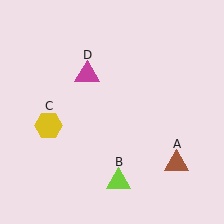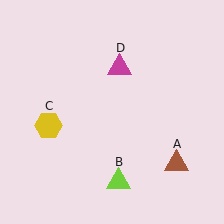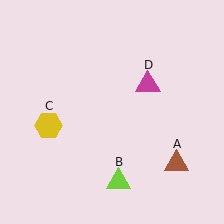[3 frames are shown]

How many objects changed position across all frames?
1 object changed position: magenta triangle (object D).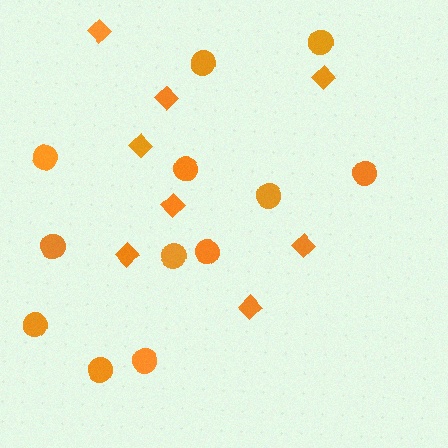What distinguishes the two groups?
There are 2 groups: one group of circles (12) and one group of diamonds (8).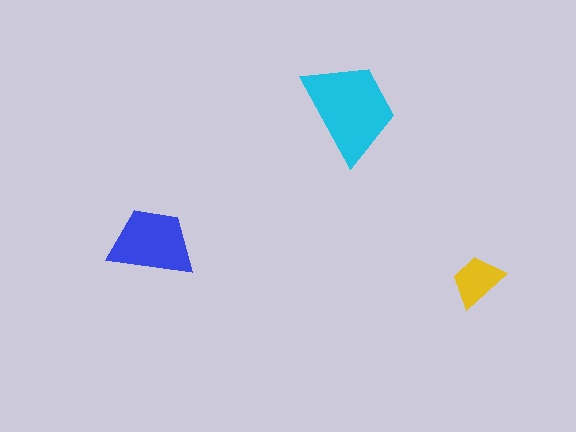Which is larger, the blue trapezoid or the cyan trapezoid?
The cyan one.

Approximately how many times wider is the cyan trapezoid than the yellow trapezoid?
About 2 times wider.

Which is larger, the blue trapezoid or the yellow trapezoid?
The blue one.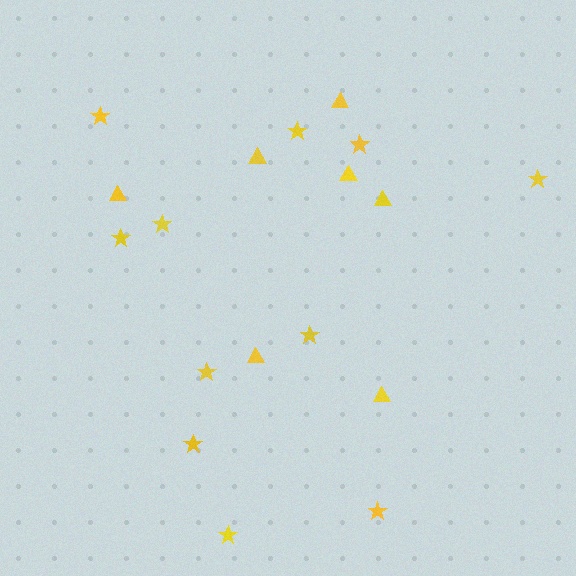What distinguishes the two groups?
There are 2 groups: one group of stars (11) and one group of triangles (7).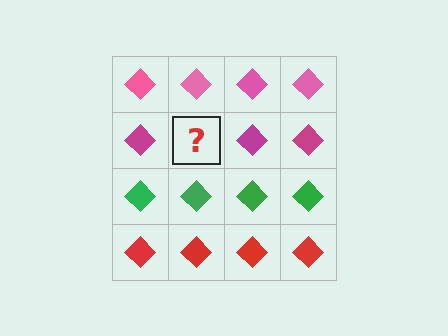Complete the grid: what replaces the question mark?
The question mark should be replaced with a magenta diamond.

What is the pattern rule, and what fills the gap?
The rule is that each row has a consistent color. The gap should be filled with a magenta diamond.